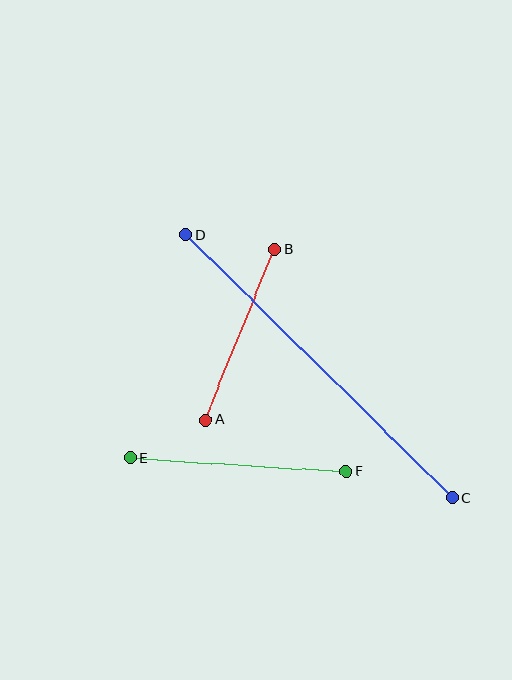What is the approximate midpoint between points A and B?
The midpoint is at approximately (240, 334) pixels.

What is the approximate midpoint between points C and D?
The midpoint is at approximately (319, 366) pixels.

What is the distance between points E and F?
The distance is approximately 216 pixels.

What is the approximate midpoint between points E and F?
The midpoint is at approximately (238, 465) pixels.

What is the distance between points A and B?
The distance is approximately 184 pixels.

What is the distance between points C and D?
The distance is approximately 374 pixels.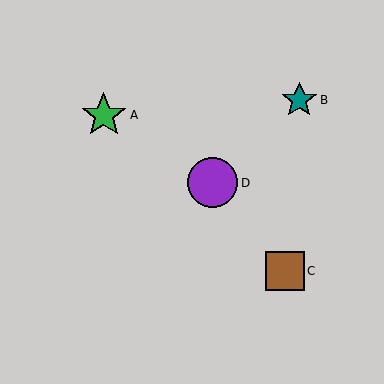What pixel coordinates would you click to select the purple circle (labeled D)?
Click at (213, 183) to select the purple circle D.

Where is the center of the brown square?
The center of the brown square is at (285, 271).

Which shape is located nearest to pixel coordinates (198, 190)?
The purple circle (labeled D) at (213, 183) is nearest to that location.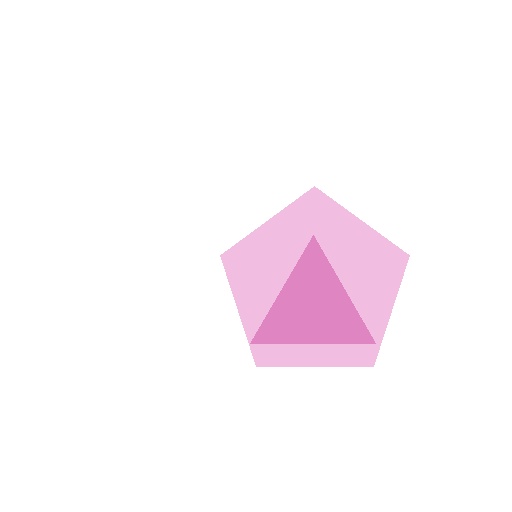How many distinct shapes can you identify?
There are 2 distinct shapes: a magenta triangle, a pink pentagon.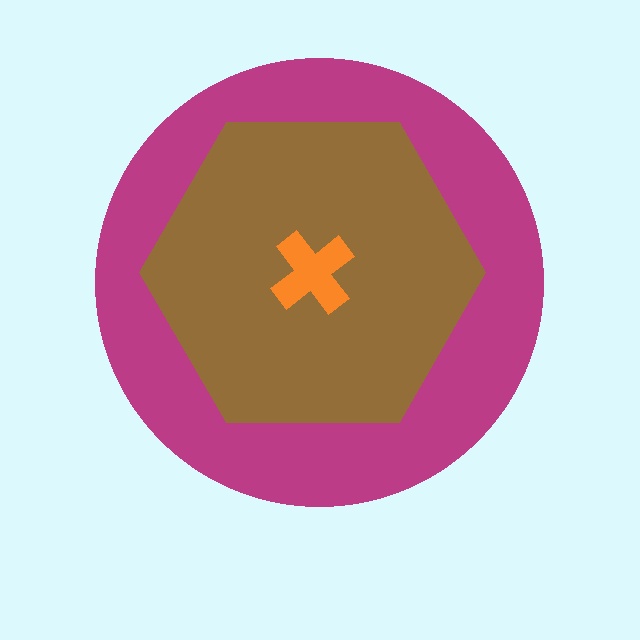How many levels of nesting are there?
3.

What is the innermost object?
The orange cross.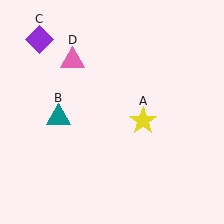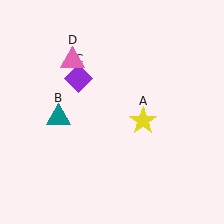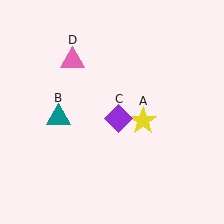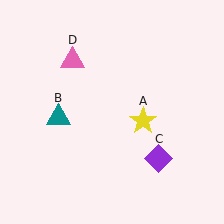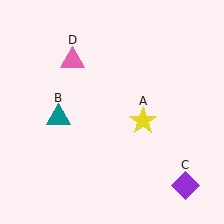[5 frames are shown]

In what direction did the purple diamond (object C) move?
The purple diamond (object C) moved down and to the right.